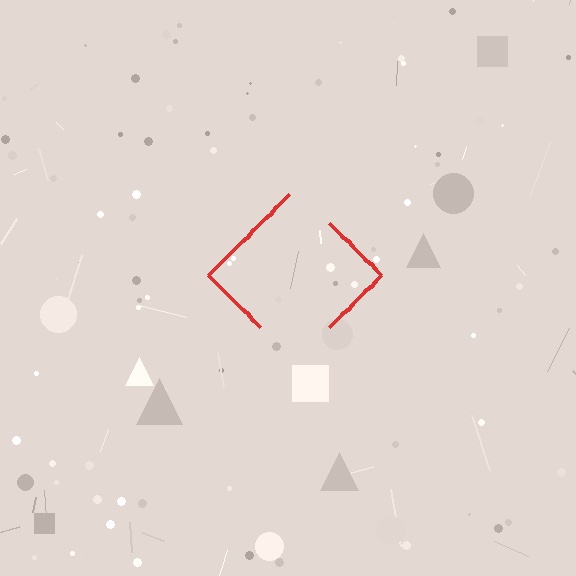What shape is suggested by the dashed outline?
The dashed outline suggests a diamond.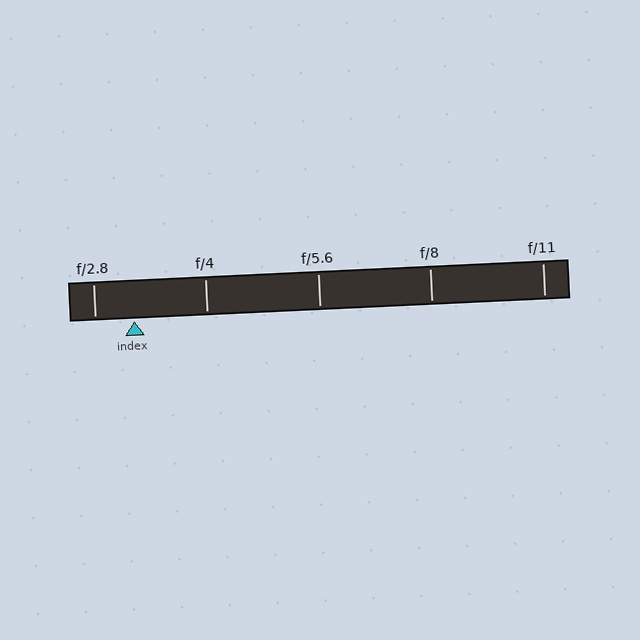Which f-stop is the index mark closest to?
The index mark is closest to f/2.8.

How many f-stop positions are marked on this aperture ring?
There are 5 f-stop positions marked.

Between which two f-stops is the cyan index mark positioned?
The index mark is between f/2.8 and f/4.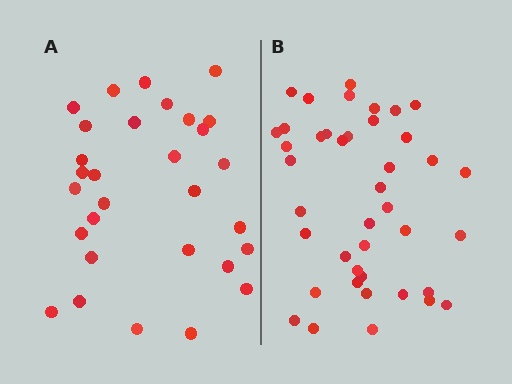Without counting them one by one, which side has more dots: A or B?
Region B (the right region) has more dots.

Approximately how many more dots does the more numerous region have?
Region B has roughly 12 or so more dots than region A.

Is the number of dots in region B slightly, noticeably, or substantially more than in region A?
Region B has noticeably more, but not dramatically so. The ratio is roughly 1.4 to 1.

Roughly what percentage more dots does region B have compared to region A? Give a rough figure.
About 35% more.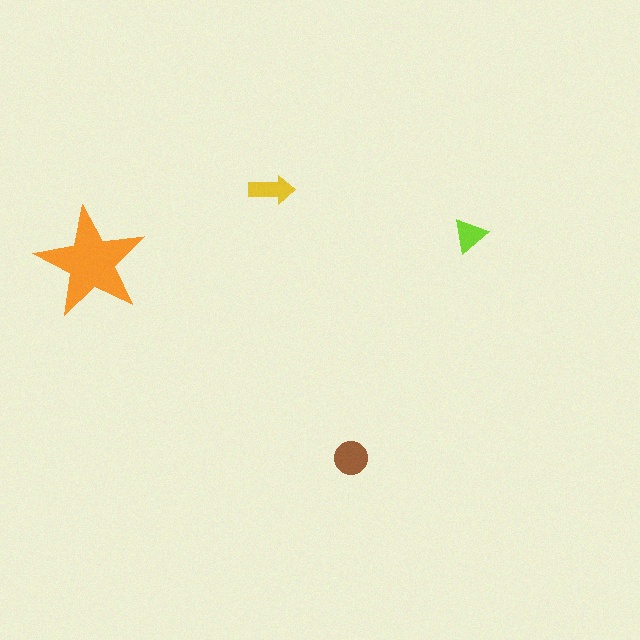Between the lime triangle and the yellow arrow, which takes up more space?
The yellow arrow.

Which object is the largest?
The orange star.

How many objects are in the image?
There are 4 objects in the image.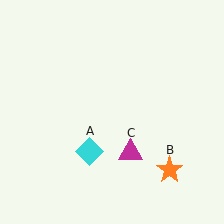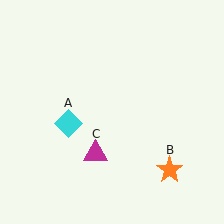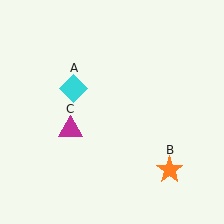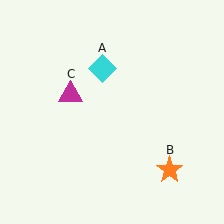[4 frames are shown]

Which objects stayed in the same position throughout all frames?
Orange star (object B) remained stationary.